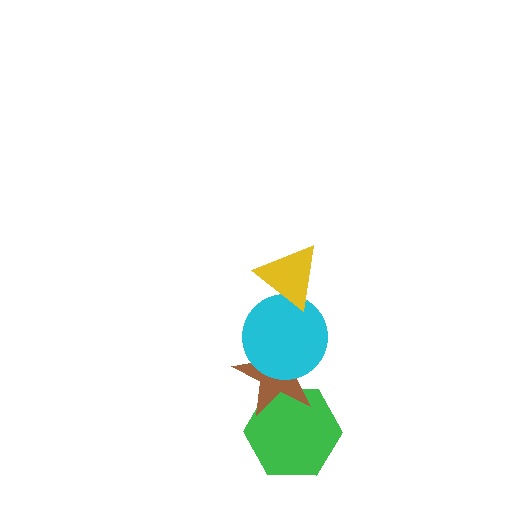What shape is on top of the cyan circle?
The yellow triangle is on top of the cyan circle.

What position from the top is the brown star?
The brown star is 3rd from the top.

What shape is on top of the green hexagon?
The brown star is on top of the green hexagon.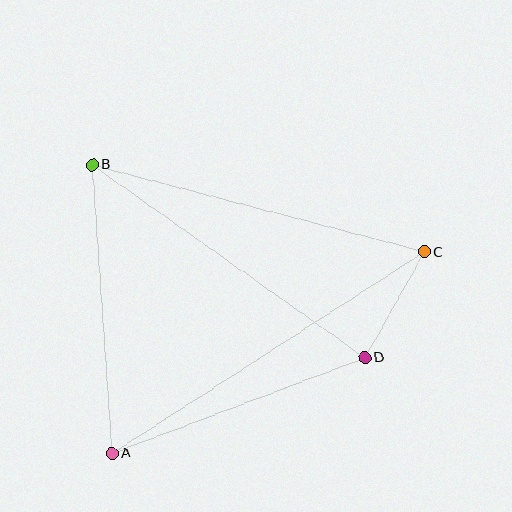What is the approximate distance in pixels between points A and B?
The distance between A and B is approximately 289 pixels.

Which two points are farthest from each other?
Points A and C are farthest from each other.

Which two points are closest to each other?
Points C and D are closest to each other.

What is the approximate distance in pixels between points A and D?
The distance between A and D is approximately 270 pixels.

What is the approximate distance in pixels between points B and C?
The distance between B and C is approximately 343 pixels.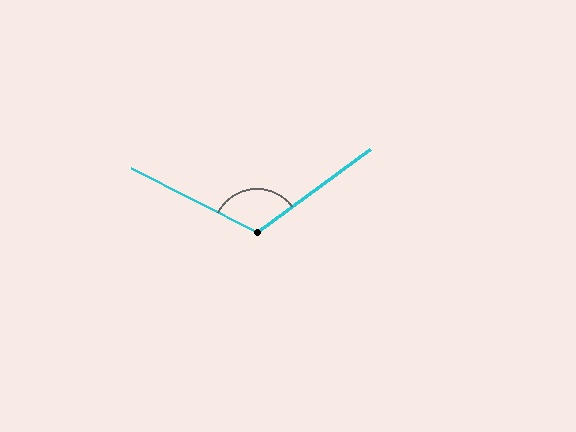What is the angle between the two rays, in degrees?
Approximately 116 degrees.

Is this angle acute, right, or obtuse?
It is obtuse.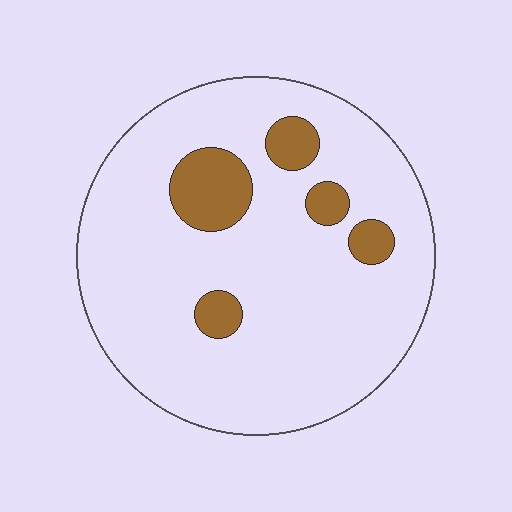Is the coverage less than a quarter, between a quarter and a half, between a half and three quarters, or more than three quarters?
Less than a quarter.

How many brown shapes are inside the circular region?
5.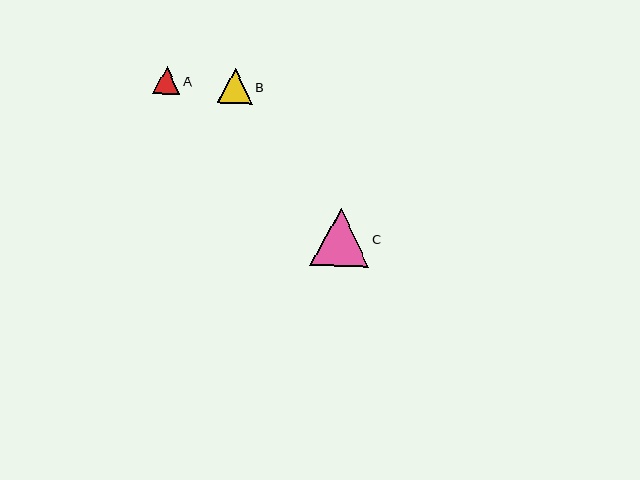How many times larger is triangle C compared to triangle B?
Triangle C is approximately 1.7 times the size of triangle B.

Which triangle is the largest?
Triangle C is the largest with a size of approximately 58 pixels.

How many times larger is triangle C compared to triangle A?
Triangle C is approximately 2.1 times the size of triangle A.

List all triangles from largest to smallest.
From largest to smallest: C, B, A.